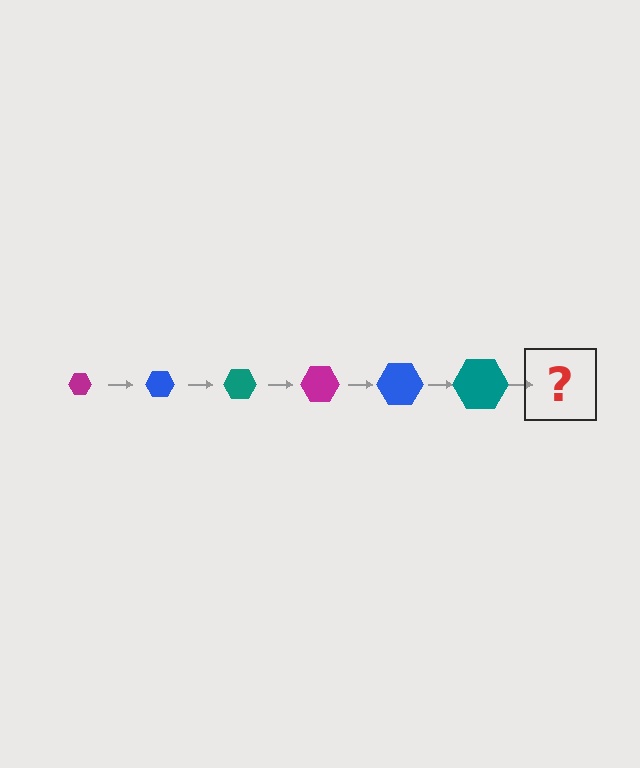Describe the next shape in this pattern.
It should be a magenta hexagon, larger than the previous one.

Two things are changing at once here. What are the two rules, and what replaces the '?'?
The two rules are that the hexagon grows larger each step and the color cycles through magenta, blue, and teal. The '?' should be a magenta hexagon, larger than the previous one.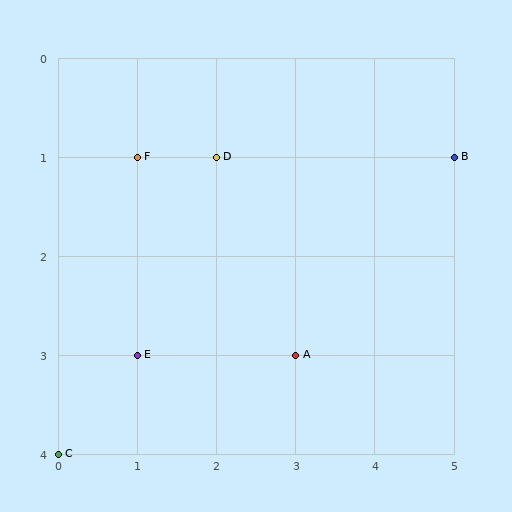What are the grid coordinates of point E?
Point E is at grid coordinates (1, 3).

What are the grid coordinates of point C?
Point C is at grid coordinates (0, 4).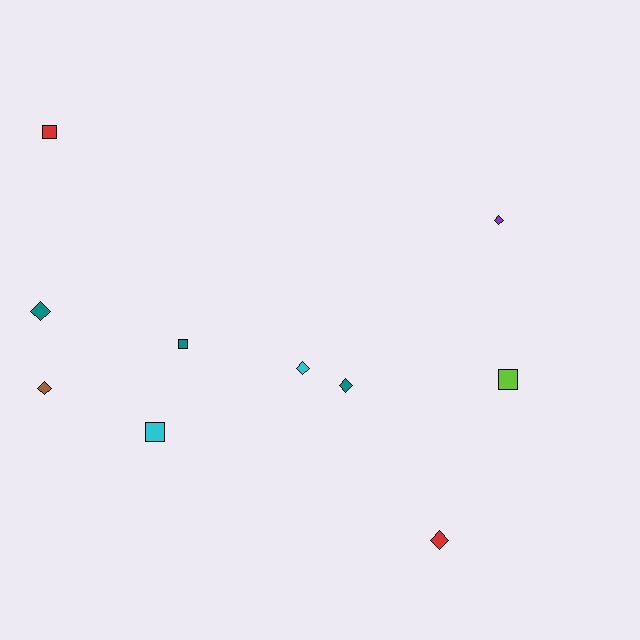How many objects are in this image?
There are 10 objects.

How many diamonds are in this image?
There are 6 diamonds.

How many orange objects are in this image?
There are no orange objects.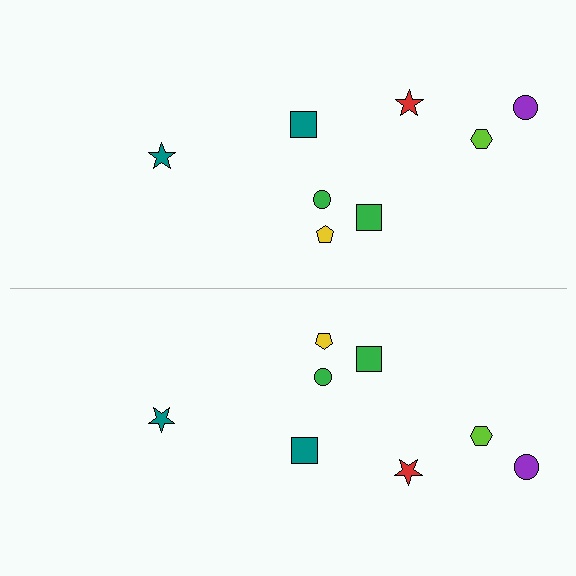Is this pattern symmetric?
Yes, this pattern has bilateral (reflection) symmetry.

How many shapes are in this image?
There are 16 shapes in this image.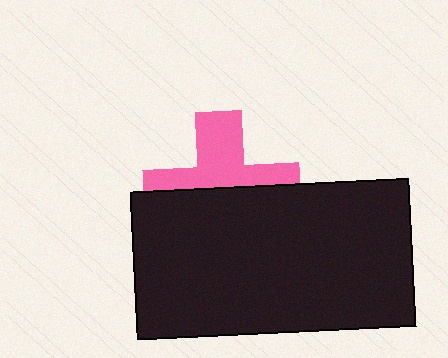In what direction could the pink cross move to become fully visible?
The pink cross could move up. That would shift it out from behind the black rectangle entirely.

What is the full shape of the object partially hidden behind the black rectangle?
The partially hidden object is a pink cross.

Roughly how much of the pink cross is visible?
About half of it is visible (roughly 48%).